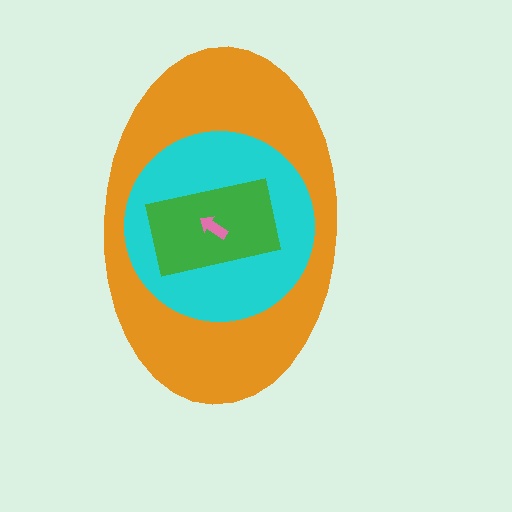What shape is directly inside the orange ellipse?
The cyan circle.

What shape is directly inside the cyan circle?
The green rectangle.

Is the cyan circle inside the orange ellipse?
Yes.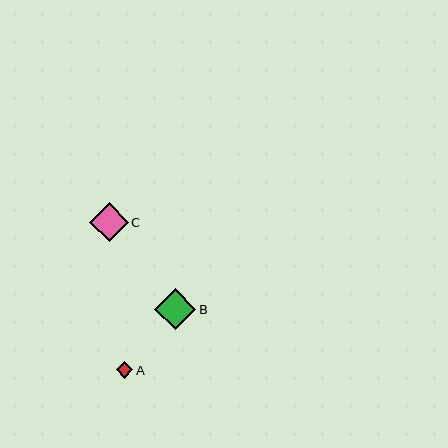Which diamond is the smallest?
Diamond A is the smallest with a size of approximately 16 pixels.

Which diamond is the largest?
Diamond B is the largest with a size of approximately 41 pixels.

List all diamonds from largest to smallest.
From largest to smallest: B, C, A.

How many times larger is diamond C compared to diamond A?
Diamond C is approximately 2.4 times the size of diamond A.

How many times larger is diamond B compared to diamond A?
Diamond B is approximately 2.5 times the size of diamond A.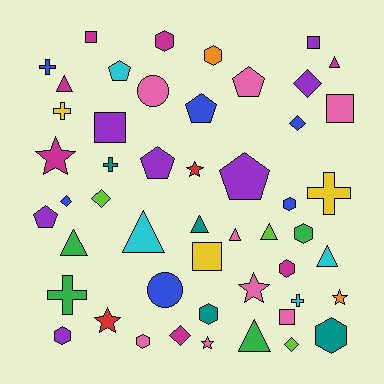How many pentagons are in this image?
There are 6 pentagons.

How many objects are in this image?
There are 50 objects.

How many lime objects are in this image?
There are 3 lime objects.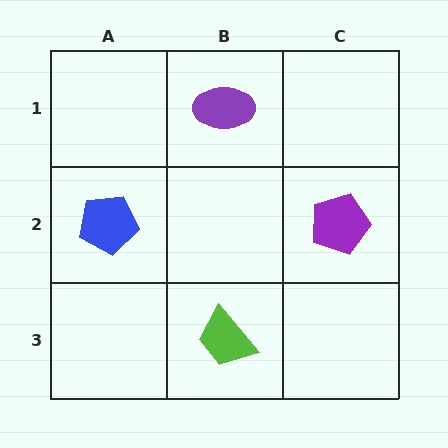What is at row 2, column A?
A blue pentagon.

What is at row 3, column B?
A lime trapezoid.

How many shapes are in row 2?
2 shapes.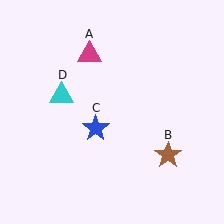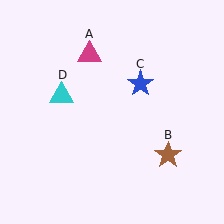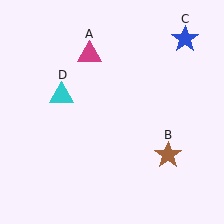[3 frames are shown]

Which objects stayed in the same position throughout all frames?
Magenta triangle (object A) and brown star (object B) and cyan triangle (object D) remained stationary.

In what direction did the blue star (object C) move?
The blue star (object C) moved up and to the right.